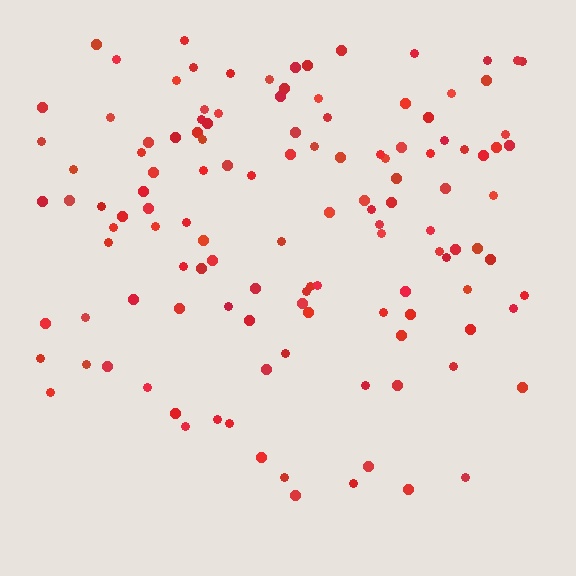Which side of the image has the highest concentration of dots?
The top.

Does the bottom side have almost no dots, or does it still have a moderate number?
Still a moderate number, just noticeably fewer than the top.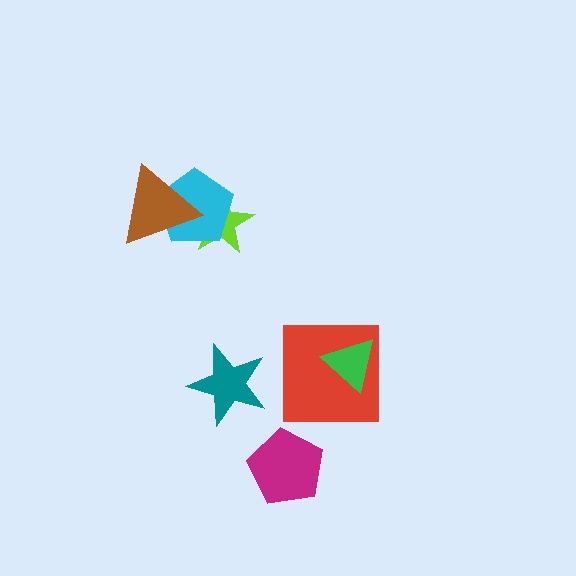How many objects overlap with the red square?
1 object overlaps with the red square.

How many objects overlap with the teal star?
0 objects overlap with the teal star.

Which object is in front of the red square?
The green triangle is in front of the red square.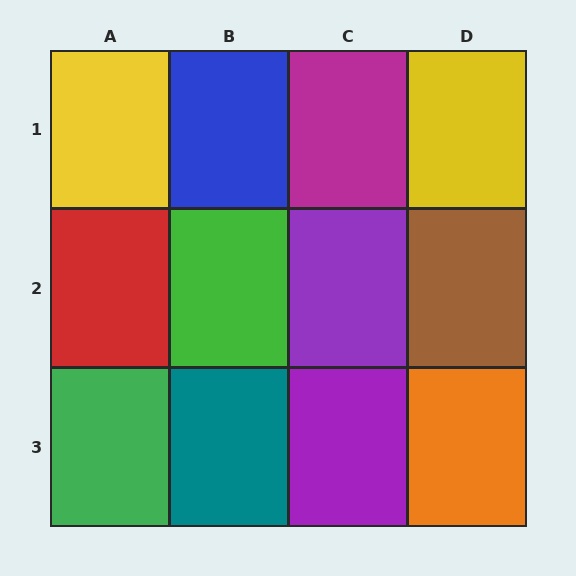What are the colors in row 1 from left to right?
Yellow, blue, magenta, yellow.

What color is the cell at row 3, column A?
Green.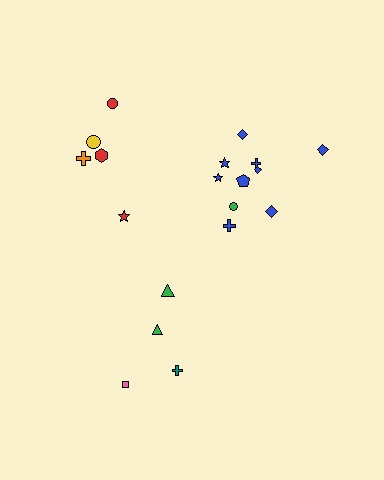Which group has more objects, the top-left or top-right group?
The top-right group.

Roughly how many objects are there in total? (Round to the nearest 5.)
Roughly 20 objects in total.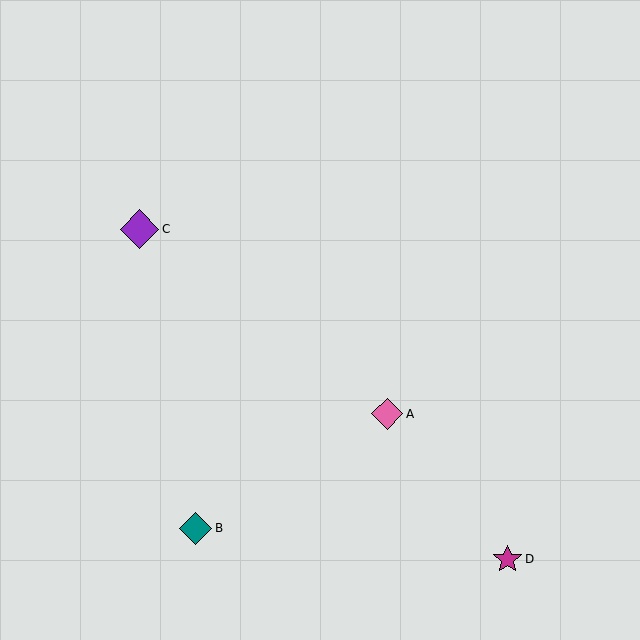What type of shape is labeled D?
Shape D is a magenta star.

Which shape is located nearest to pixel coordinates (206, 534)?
The teal diamond (labeled B) at (196, 528) is nearest to that location.